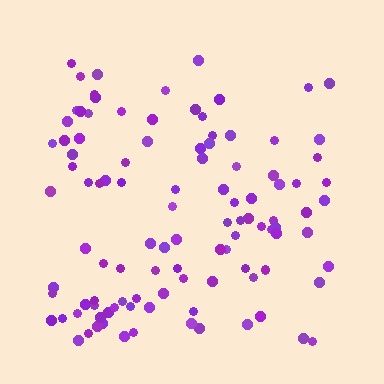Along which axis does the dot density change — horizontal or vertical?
Vertical.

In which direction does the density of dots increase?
From top to bottom, with the bottom side densest.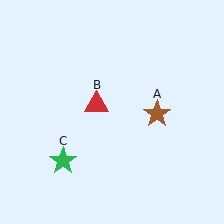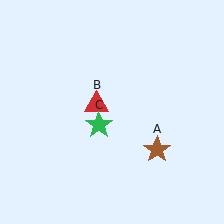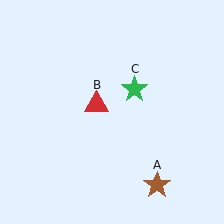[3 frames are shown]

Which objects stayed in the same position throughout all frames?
Red triangle (object B) remained stationary.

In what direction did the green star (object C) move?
The green star (object C) moved up and to the right.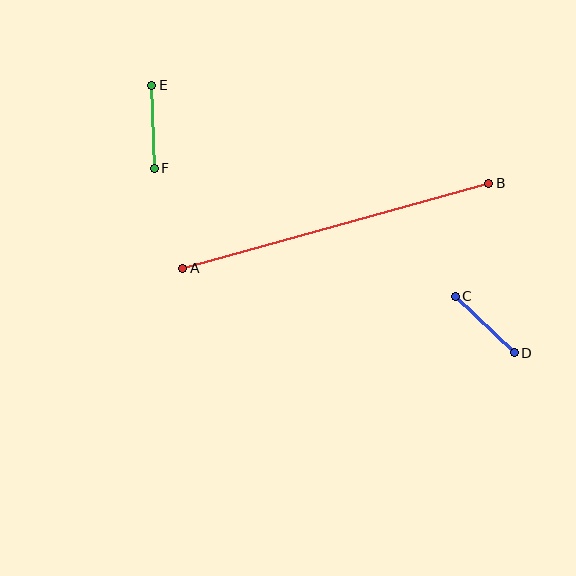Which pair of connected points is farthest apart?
Points A and B are farthest apart.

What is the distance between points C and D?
The distance is approximately 82 pixels.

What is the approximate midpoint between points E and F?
The midpoint is at approximately (153, 127) pixels.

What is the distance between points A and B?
The distance is approximately 318 pixels.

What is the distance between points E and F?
The distance is approximately 83 pixels.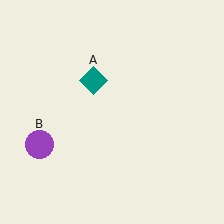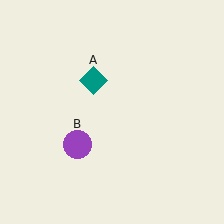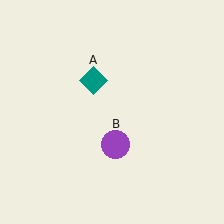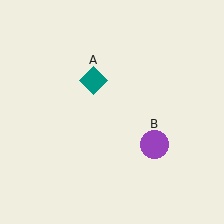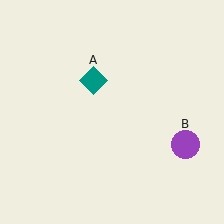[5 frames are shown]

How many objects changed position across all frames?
1 object changed position: purple circle (object B).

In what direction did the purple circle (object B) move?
The purple circle (object B) moved right.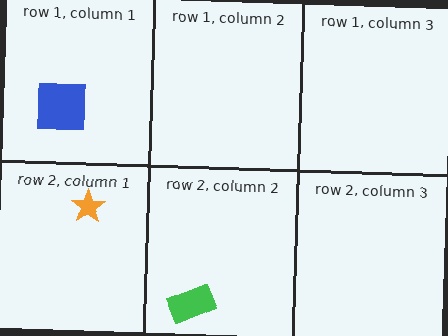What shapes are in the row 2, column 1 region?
The orange star.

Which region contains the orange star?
The row 2, column 1 region.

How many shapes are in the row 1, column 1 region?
1.